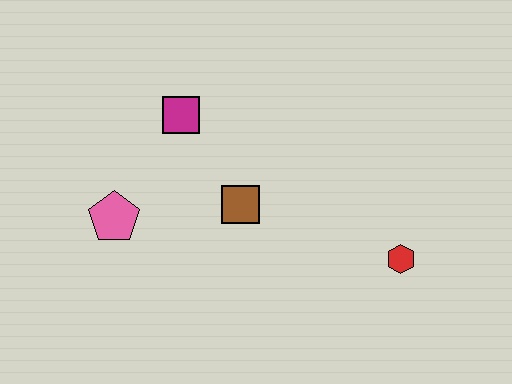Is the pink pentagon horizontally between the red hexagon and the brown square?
No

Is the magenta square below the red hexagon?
No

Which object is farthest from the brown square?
The red hexagon is farthest from the brown square.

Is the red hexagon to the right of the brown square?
Yes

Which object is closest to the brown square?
The magenta square is closest to the brown square.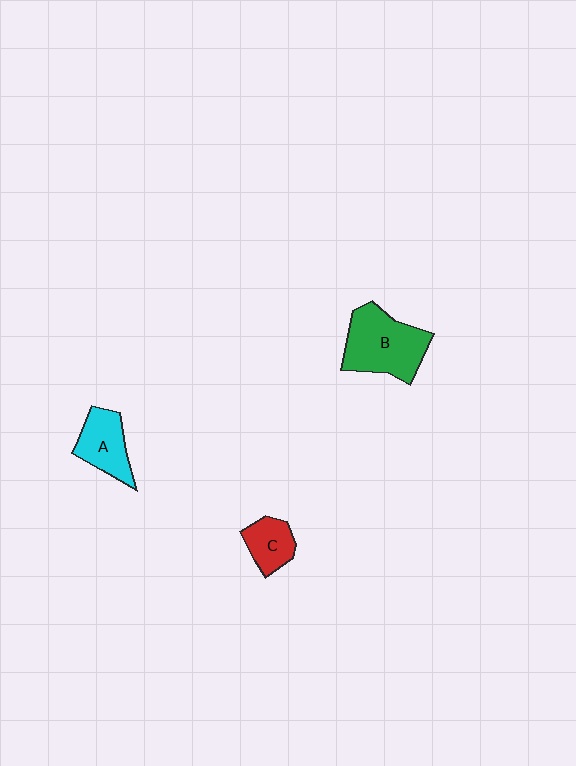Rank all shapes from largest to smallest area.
From largest to smallest: B (green), A (cyan), C (red).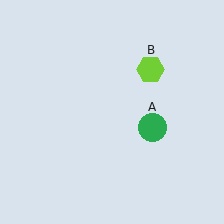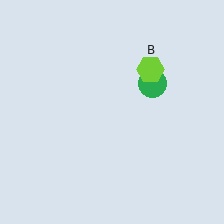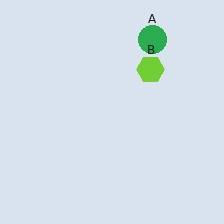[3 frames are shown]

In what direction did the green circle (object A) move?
The green circle (object A) moved up.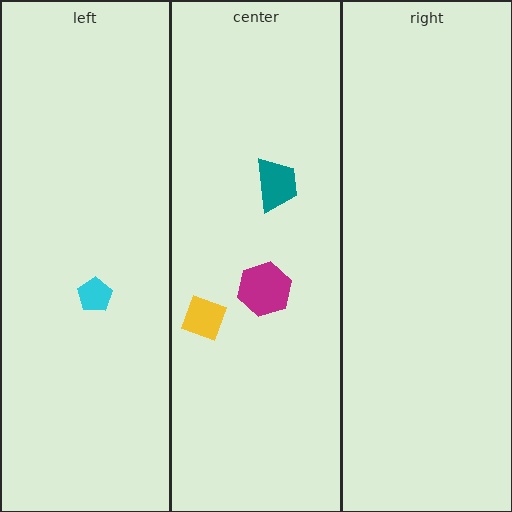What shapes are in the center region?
The yellow diamond, the magenta hexagon, the teal trapezoid.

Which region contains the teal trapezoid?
The center region.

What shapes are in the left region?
The cyan pentagon.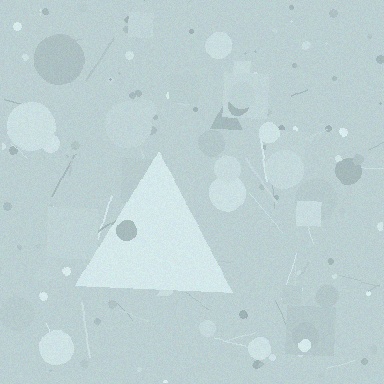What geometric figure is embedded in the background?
A triangle is embedded in the background.